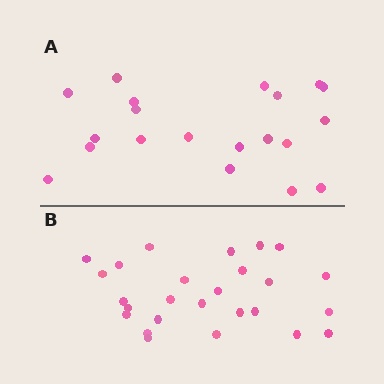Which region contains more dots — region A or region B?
Region B (the bottom region) has more dots.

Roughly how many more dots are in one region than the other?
Region B has about 6 more dots than region A.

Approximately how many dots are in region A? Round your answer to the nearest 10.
About 20 dots.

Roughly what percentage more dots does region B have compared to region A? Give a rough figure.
About 30% more.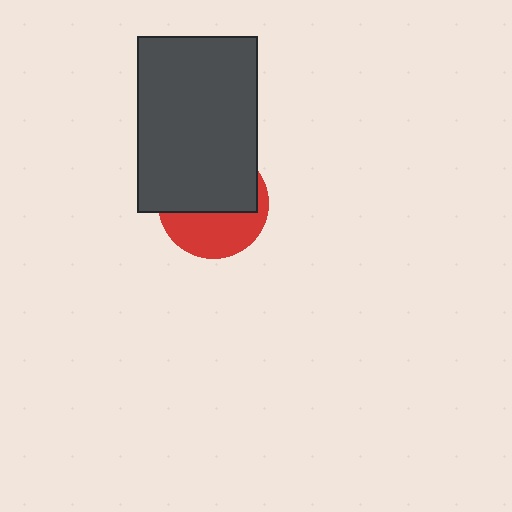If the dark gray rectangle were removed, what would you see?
You would see the complete red circle.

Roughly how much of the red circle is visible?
A small part of it is visible (roughly 42%).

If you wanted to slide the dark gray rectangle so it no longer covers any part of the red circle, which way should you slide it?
Slide it up — that is the most direct way to separate the two shapes.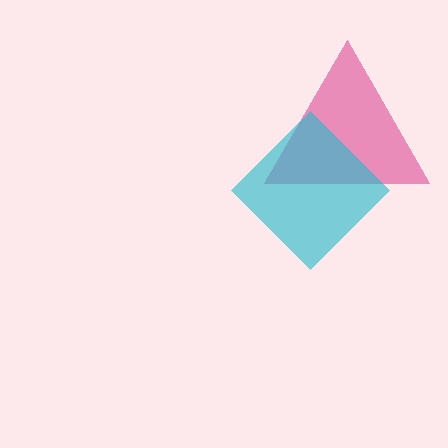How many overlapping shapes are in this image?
There are 2 overlapping shapes in the image.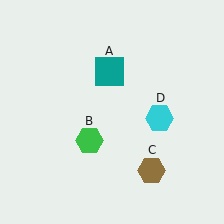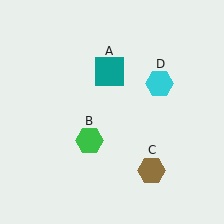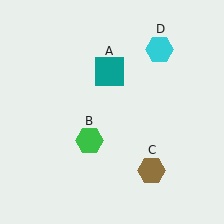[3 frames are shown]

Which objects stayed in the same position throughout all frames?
Teal square (object A) and green hexagon (object B) and brown hexagon (object C) remained stationary.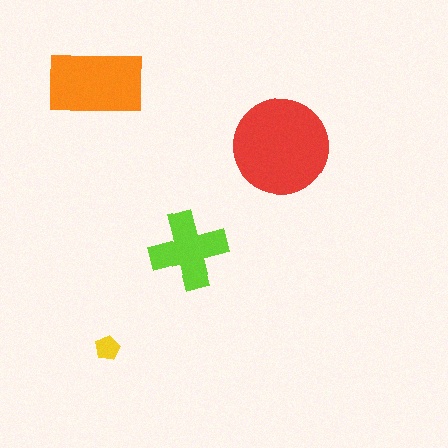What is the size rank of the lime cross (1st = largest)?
3rd.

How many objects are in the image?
There are 4 objects in the image.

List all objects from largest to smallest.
The red circle, the orange rectangle, the lime cross, the yellow pentagon.